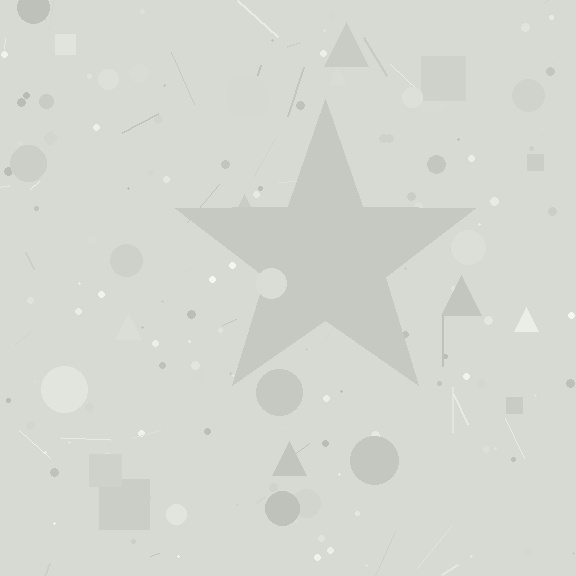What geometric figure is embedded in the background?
A star is embedded in the background.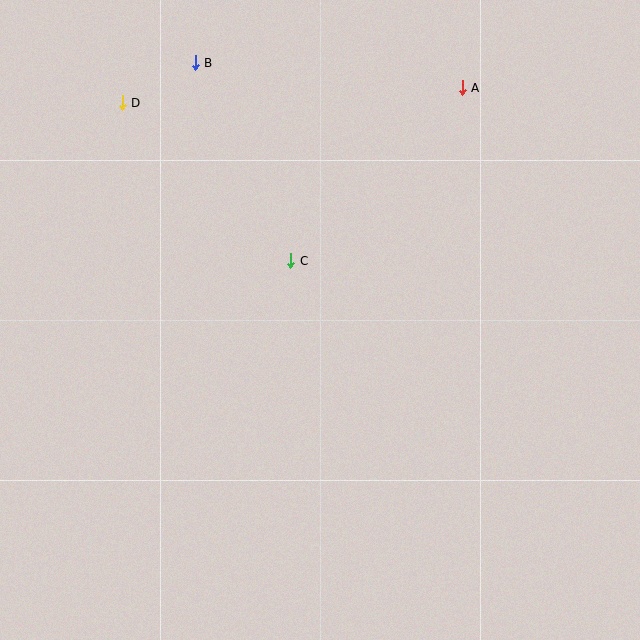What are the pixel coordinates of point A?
Point A is at (462, 88).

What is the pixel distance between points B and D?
The distance between B and D is 83 pixels.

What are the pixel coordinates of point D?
Point D is at (122, 103).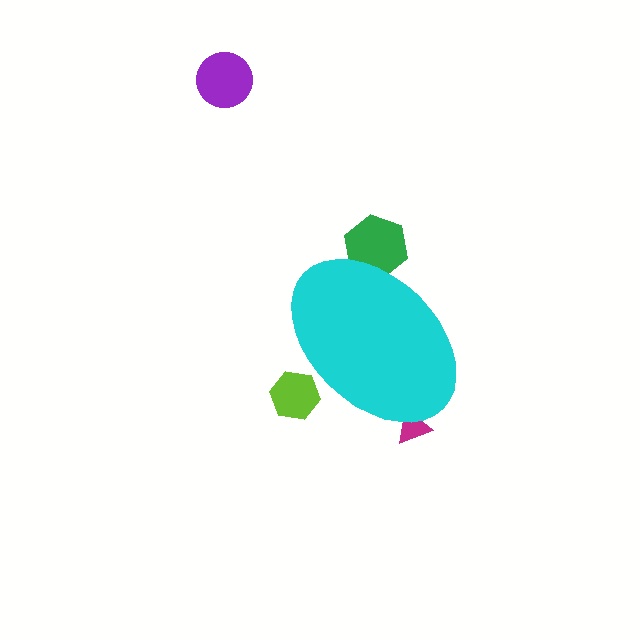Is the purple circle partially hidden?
No, the purple circle is fully visible.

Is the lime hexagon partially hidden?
Yes, the lime hexagon is partially hidden behind the cyan ellipse.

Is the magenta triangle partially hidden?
Yes, the magenta triangle is partially hidden behind the cyan ellipse.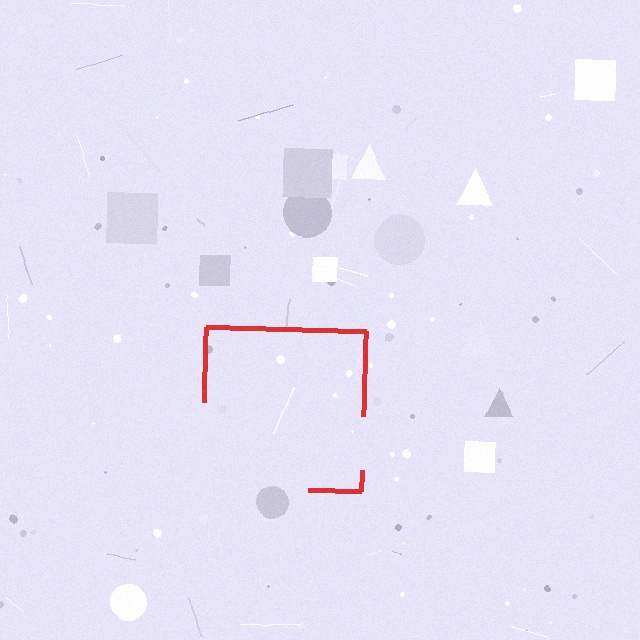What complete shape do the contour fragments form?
The contour fragments form a square.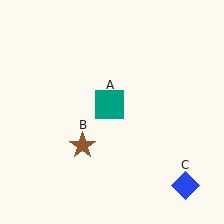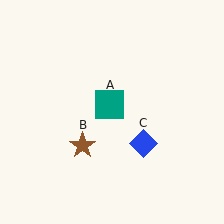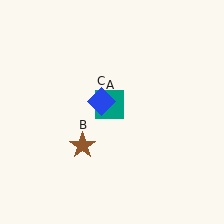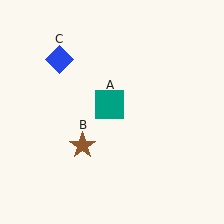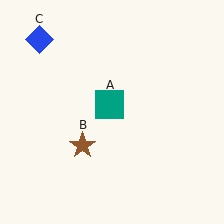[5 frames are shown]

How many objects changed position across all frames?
1 object changed position: blue diamond (object C).